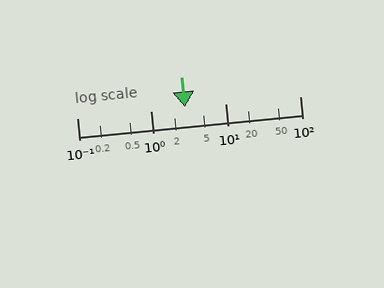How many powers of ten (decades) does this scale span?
The scale spans 3 decades, from 0.1 to 100.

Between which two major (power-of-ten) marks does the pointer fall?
The pointer is between 1 and 10.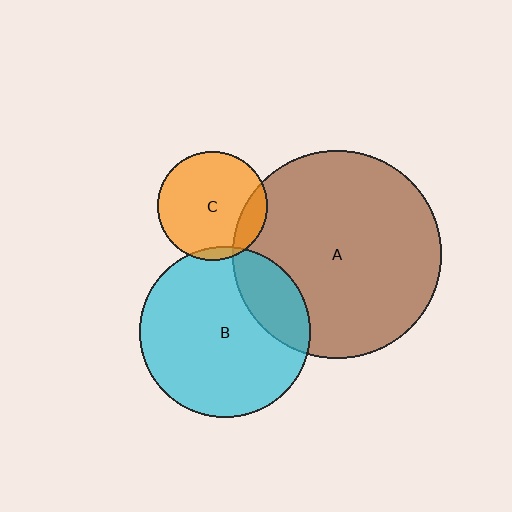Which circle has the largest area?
Circle A (brown).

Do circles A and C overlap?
Yes.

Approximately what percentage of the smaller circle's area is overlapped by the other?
Approximately 15%.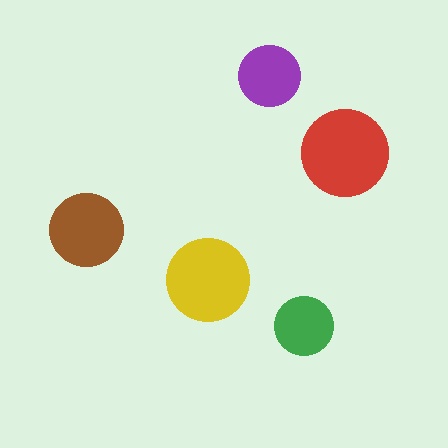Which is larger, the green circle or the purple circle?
The purple one.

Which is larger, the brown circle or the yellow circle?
The yellow one.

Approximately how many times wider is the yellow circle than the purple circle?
About 1.5 times wider.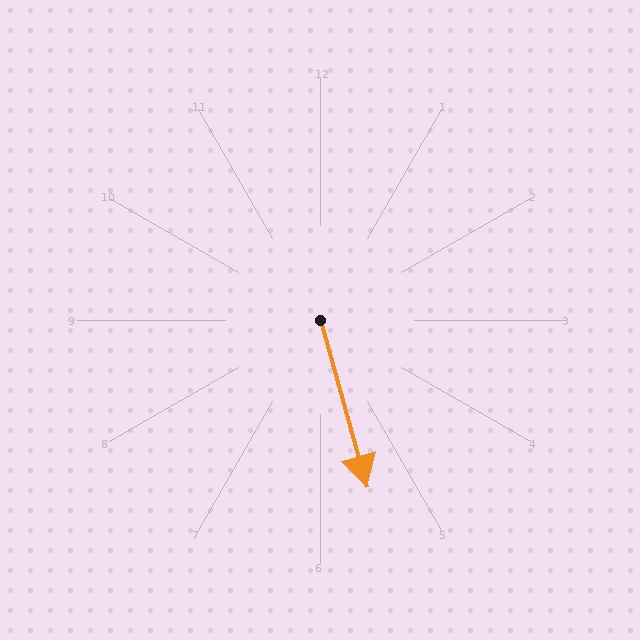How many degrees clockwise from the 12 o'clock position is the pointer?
Approximately 164 degrees.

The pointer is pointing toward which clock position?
Roughly 5 o'clock.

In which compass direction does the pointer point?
South.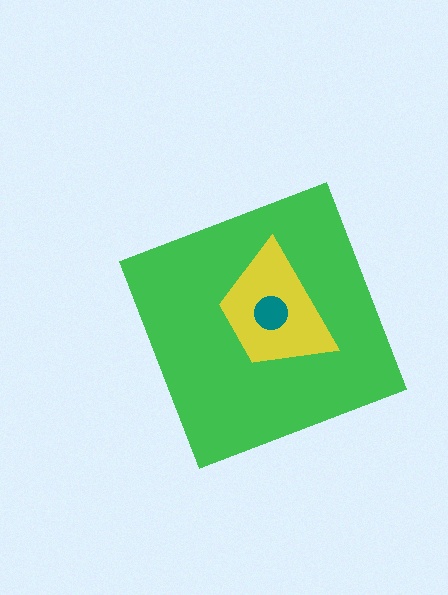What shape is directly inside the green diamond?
The yellow trapezoid.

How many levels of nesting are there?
3.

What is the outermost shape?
The green diamond.